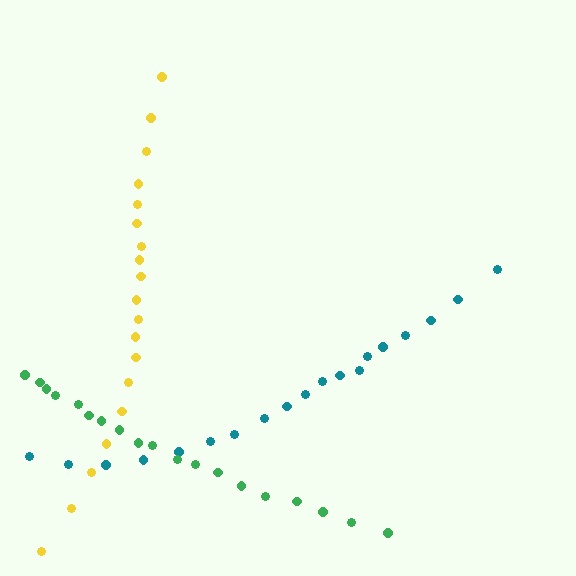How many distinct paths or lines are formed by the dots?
There are 3 distinct paths.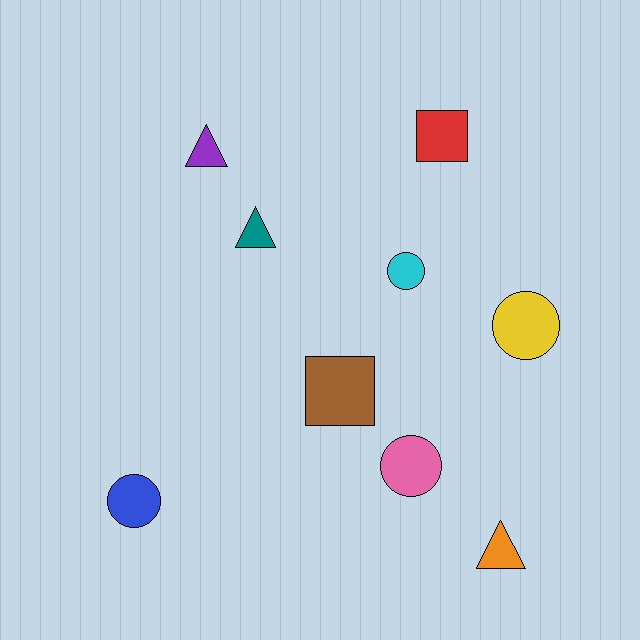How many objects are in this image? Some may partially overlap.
There are 9 objects.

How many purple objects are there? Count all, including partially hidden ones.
There is 1 purple object.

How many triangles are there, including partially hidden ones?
There are 3 triangles.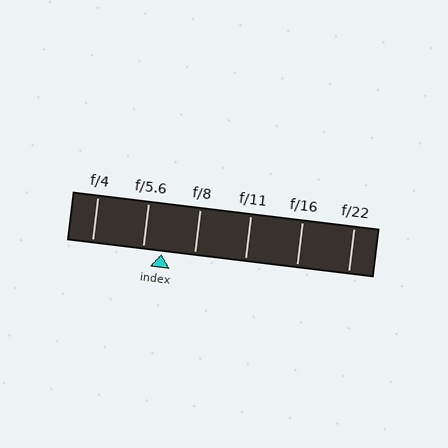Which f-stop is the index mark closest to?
The index mark is closest to f/5.6.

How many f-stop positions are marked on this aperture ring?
There are 6 f-stop positions marked.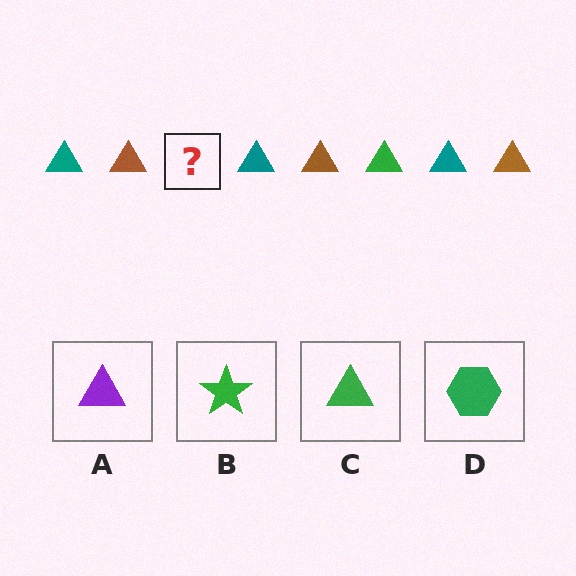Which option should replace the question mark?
Option C.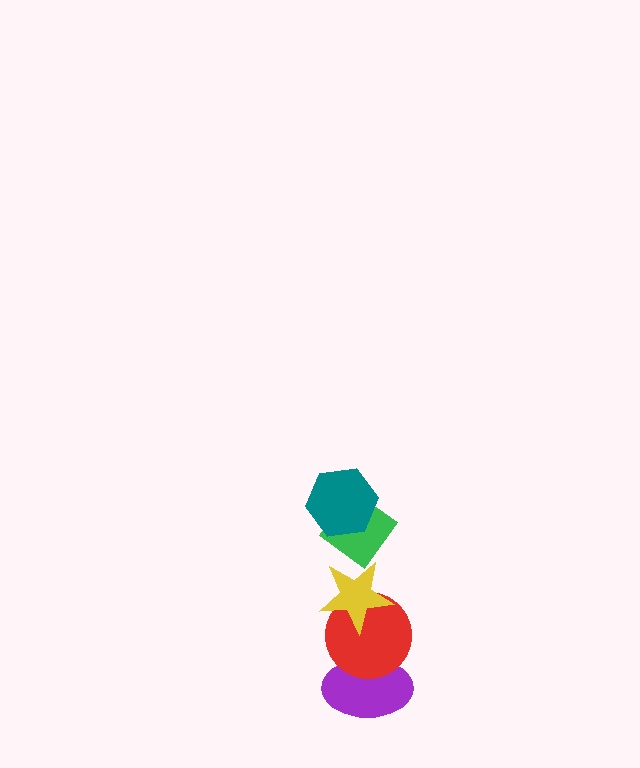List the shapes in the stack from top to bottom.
From top to bottom: the teal hexagon, the green diamond, the yellow star, the red circle, the purple ellipse.